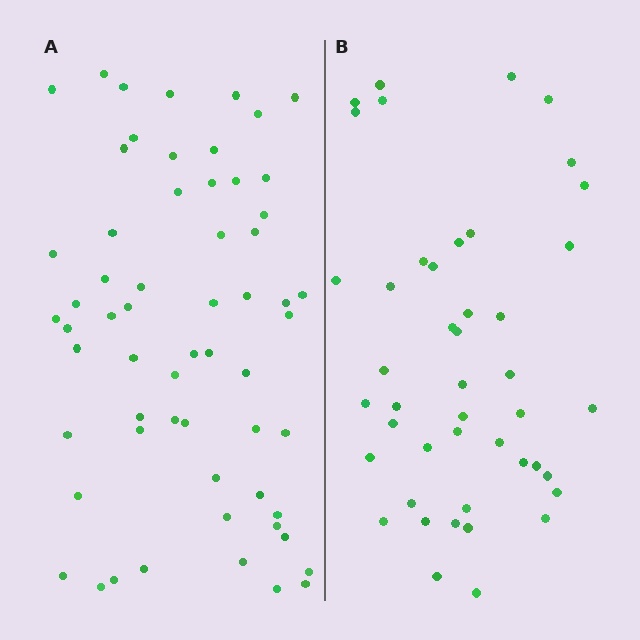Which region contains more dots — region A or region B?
Region A (the left region) has more dots.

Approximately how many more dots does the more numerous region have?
Region A has approximately 15 more dots than region B.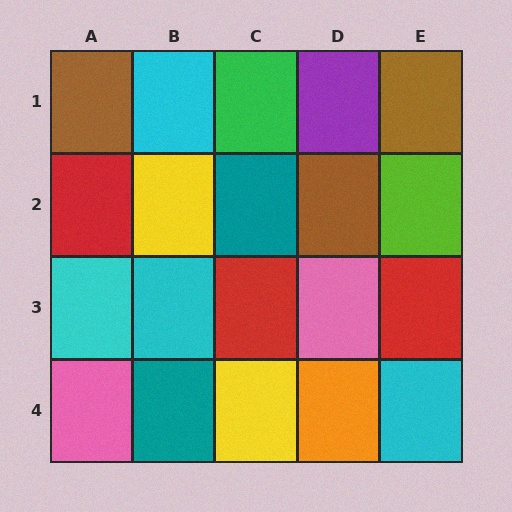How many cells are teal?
2 cells are teal.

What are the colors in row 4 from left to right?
Pink, teal, yellow, orange, cyan.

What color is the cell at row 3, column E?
Red.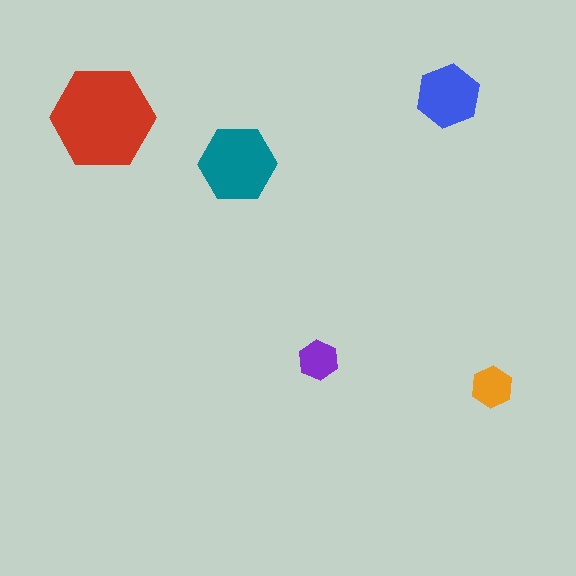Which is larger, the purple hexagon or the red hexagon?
The red one.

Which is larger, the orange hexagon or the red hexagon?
The red one.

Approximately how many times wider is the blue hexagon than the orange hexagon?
About 1.5 times wider.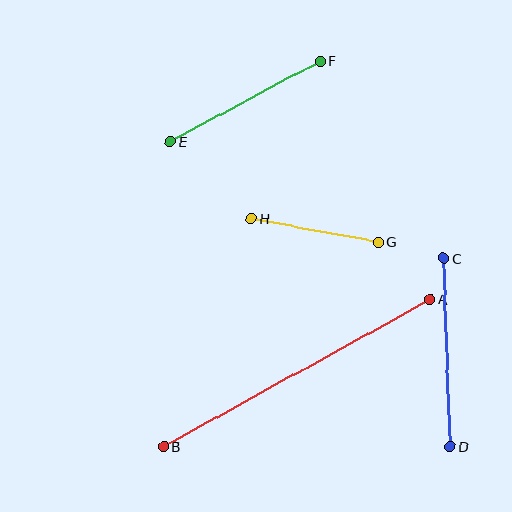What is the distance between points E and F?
The distance is approximately 170 pixels.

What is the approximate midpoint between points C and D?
The midpoint is at approximately (447, 352) pixels.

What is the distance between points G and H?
The distance is approximately 130 pixels.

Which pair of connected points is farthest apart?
Points A and B are farthest apart.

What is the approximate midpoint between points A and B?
The midpoint is at approximately (297, 373) pixels.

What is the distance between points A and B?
The distance is approximately 304 pixels.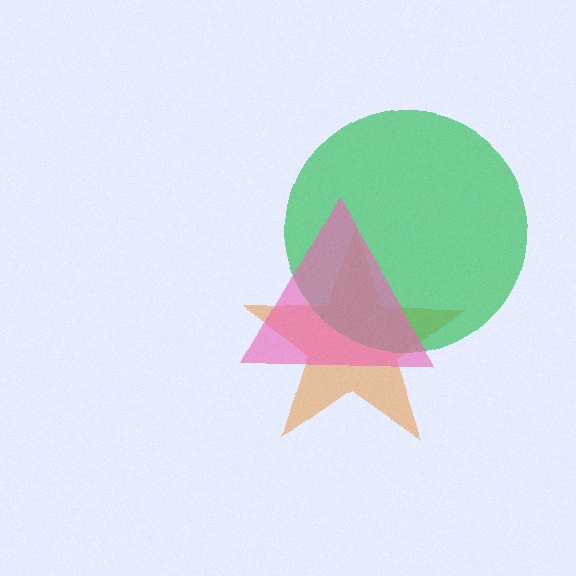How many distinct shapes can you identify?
There are 3 distinct shapes: an orange star, a green circle, a pink triangle.